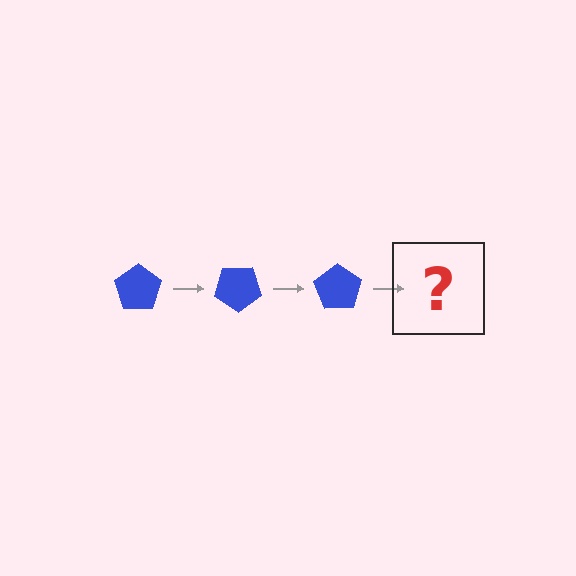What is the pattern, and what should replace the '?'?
The pattern is that the pentagon rotates 35 degrees each step. The '?' should be a blue pentagon rotated 105 degrees.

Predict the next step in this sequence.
The next step is a blue pentagon rotated 105 degrees.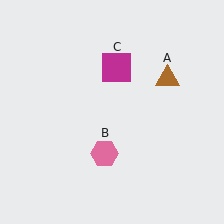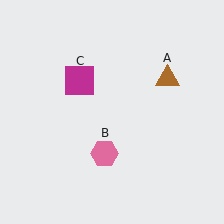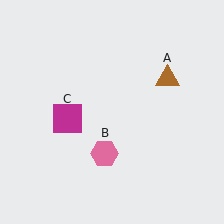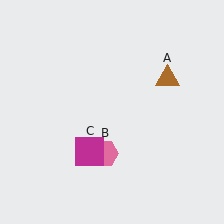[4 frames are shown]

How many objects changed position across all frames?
1 object changed position: magenta square (object C).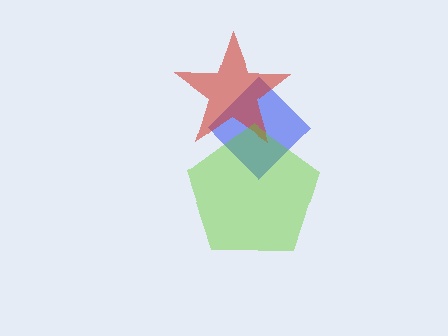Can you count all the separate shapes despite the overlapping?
Yes, there are 3 separate shapes.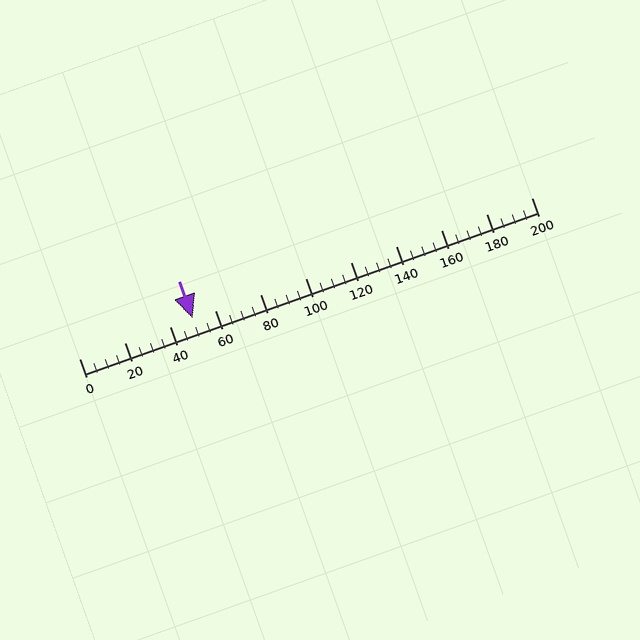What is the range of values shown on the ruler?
The ruler shows values from 0 to 200.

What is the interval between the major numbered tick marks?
The major tick marks are spaced 20 units apart.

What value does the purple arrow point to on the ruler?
The purple arrow points to approximately 50.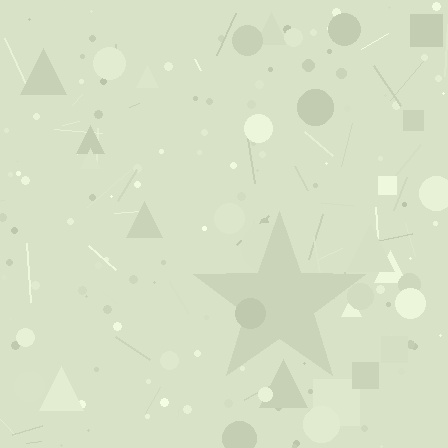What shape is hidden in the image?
A star is hidden in the image.